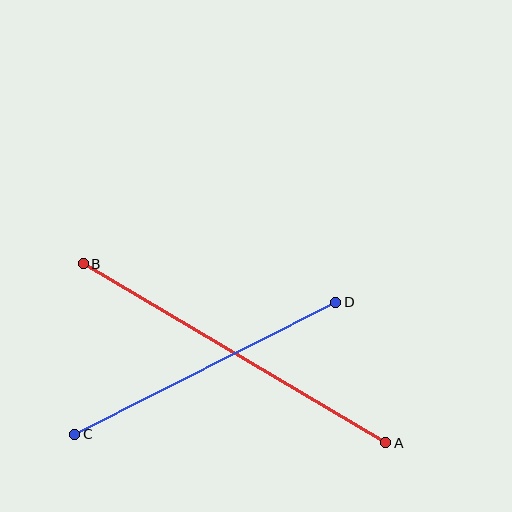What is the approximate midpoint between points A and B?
The midpoint is at approximately (235, 353) pixels.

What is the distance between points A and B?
The distance is approximately 352 pixels.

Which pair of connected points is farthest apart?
Points A and B are farthest apart.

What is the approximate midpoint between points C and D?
The midpoint is at approximately (205, 368) pixels.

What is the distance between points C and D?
The distance is approximately 292 pixels.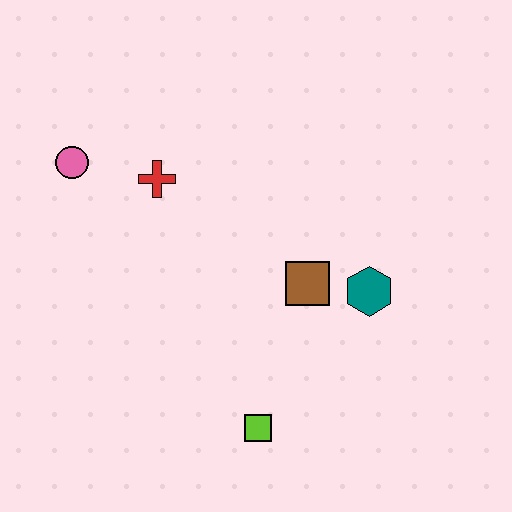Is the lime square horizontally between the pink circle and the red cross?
No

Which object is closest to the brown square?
The teal hexagon is closest to the brown square.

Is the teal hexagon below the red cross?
Yes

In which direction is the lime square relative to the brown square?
The lime square is below the brown square.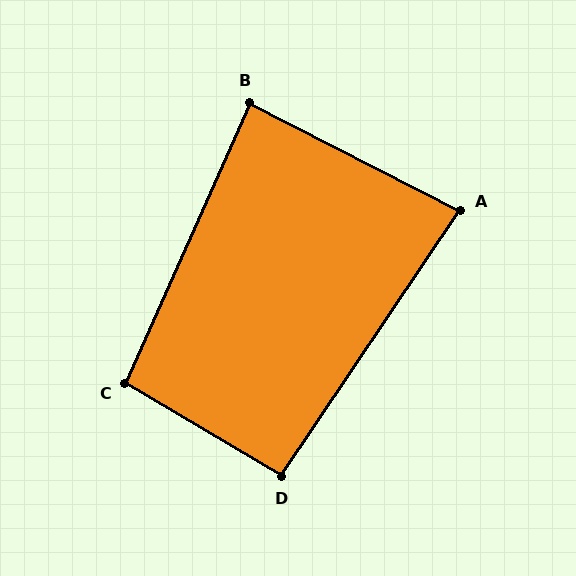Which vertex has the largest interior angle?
C, at approximately 97 degrees.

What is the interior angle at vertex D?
Approximately 93 degrees (approximately right).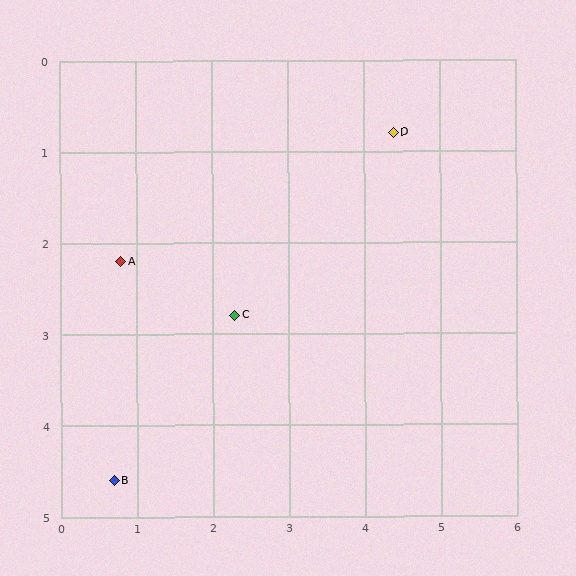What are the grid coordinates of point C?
Point C is at approximately (2.3, 2.8).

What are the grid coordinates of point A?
Point A is at approximately (0.8, 2.2).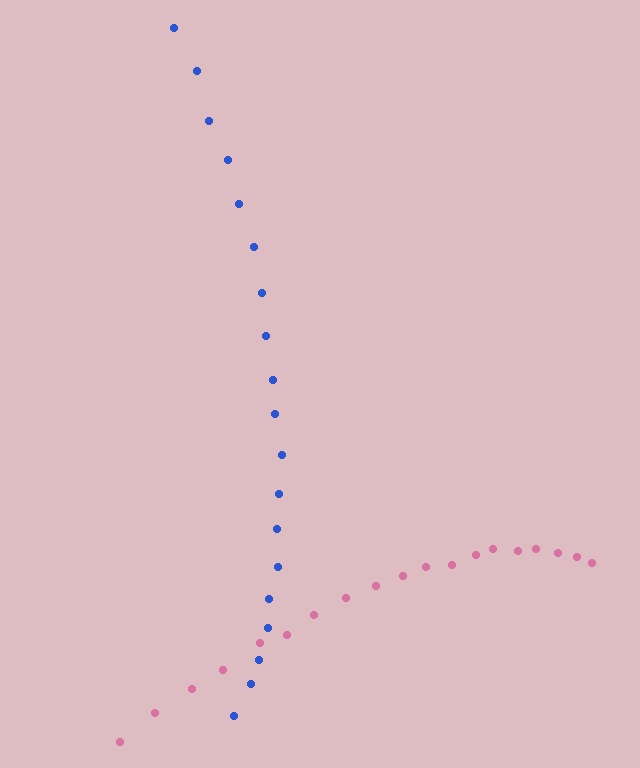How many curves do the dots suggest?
There are 2 distinct paths.